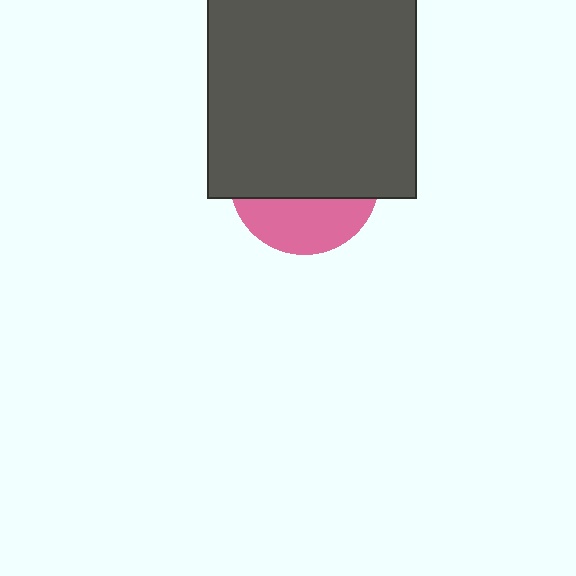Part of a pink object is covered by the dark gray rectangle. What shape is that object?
It is a circle.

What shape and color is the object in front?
The object in front is a dark gray rectangle.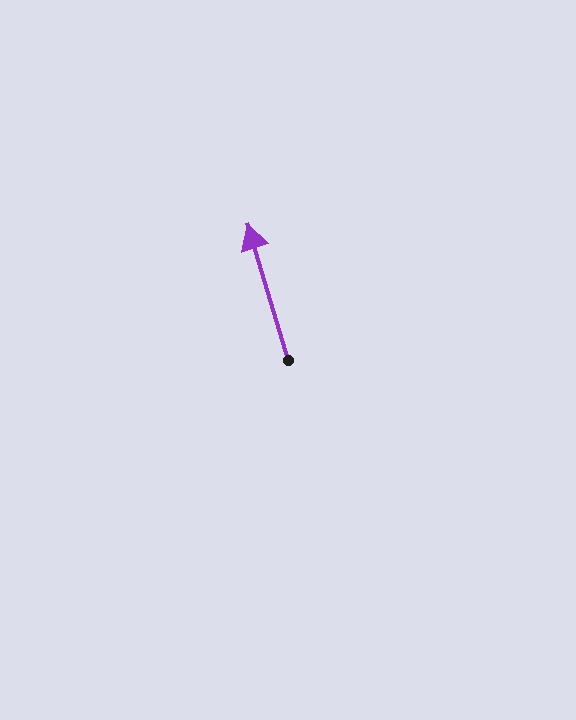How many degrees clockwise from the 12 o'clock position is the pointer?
Approximately 343 degrees.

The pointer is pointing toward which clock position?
Roughly 11 o'clock.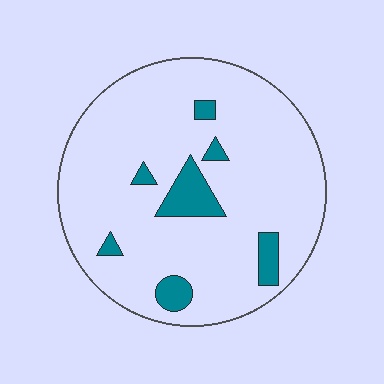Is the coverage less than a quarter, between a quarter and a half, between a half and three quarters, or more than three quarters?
Less than a quarter.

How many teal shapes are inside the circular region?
7.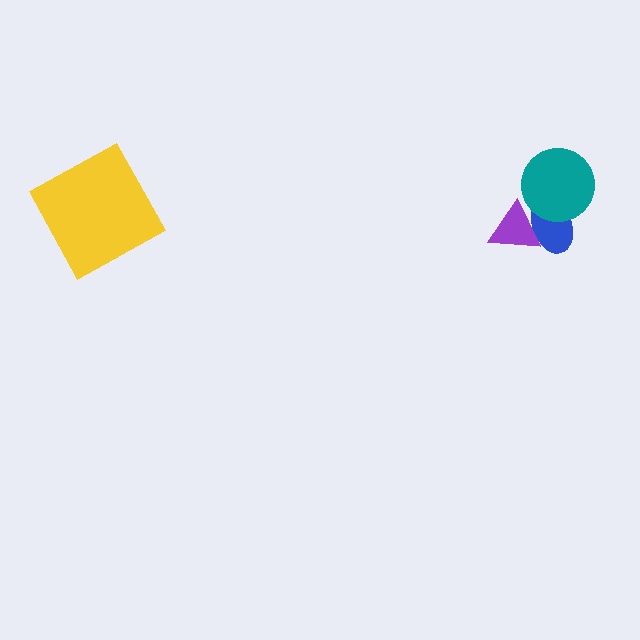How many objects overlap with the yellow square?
0 objects overlap with the yellow square.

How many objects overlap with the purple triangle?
1 object overlaps with the purple triangle.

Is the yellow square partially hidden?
No, no other shape covers it.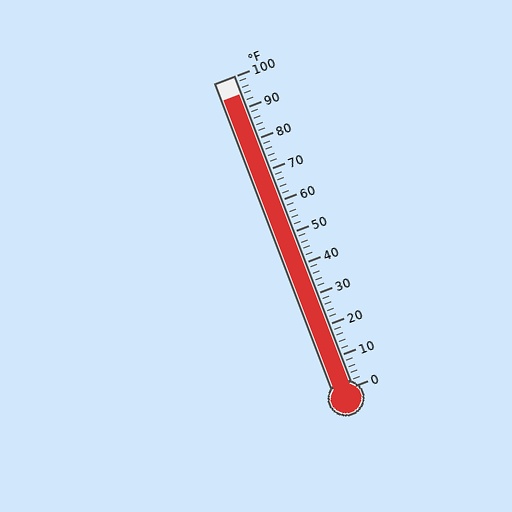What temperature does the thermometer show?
The thermometer shows approximately 94°F.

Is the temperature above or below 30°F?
The temperature is above 30°F.